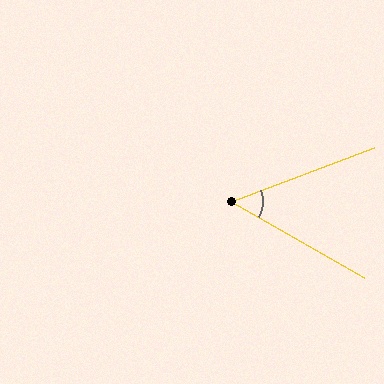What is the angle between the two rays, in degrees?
Approximately 50 degrees.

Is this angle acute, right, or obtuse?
It is acute.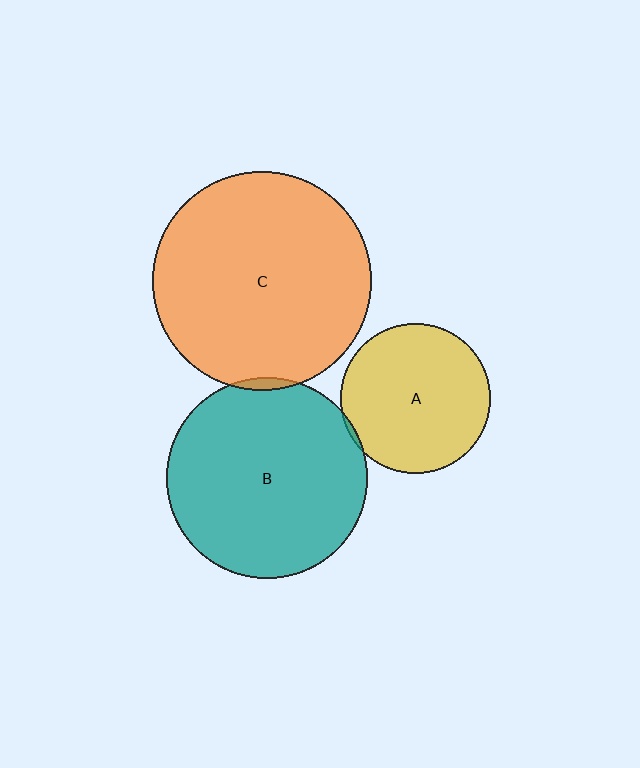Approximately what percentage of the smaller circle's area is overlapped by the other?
Approximately 5%.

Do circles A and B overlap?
Yes.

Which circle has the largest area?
Circle C (orange).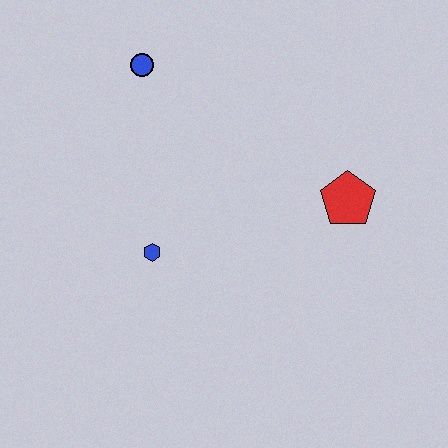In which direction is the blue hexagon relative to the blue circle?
The blue hexagon is below the blue circle.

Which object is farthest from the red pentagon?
The blue circle is farthest from the red pentagon.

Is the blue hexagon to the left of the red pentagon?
Yes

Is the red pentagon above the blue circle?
No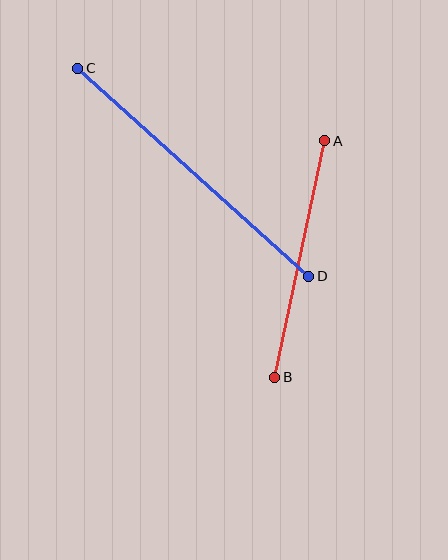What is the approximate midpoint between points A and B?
The midpoint is at approximately (300, 259) pixels.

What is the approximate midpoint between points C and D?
The midpoint is at approximately (193, 172) pixels.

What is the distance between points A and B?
The distance is approximately 241 pixels.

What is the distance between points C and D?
The distance is approximately 310 pixels.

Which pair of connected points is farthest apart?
Points C and D are farthest apart.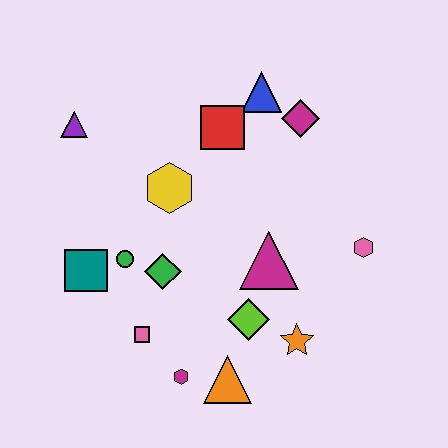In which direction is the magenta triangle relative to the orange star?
The magenta triangle is above the orange star.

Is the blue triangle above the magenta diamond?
Yes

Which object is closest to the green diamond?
The green circle is closest to the green diamond.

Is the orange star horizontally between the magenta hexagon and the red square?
No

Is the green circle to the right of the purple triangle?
Yes